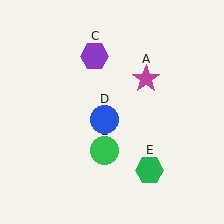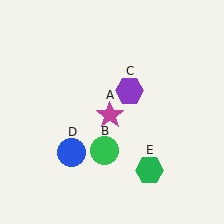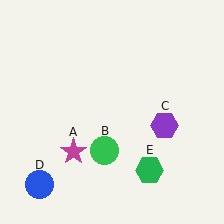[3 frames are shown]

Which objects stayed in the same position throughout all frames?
Green circle (object B) and green hexagon (object E) remained stationary.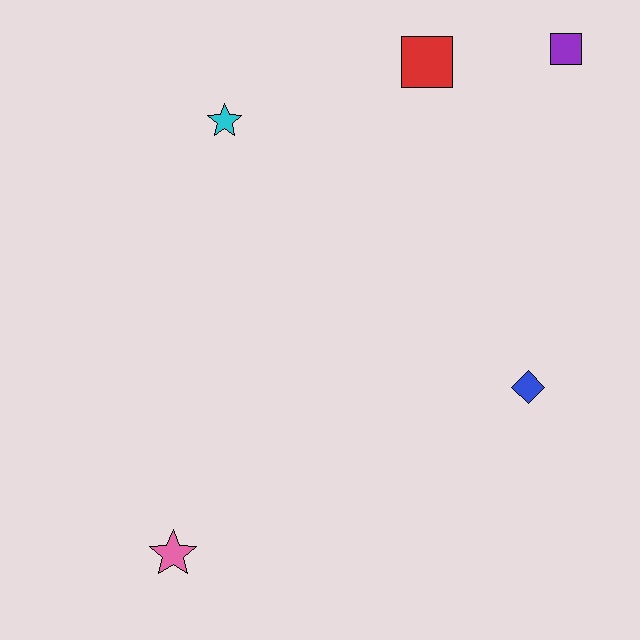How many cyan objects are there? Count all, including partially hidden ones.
There is 1 cyan object.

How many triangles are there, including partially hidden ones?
There are no triangles.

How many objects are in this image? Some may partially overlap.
There are 5 objects.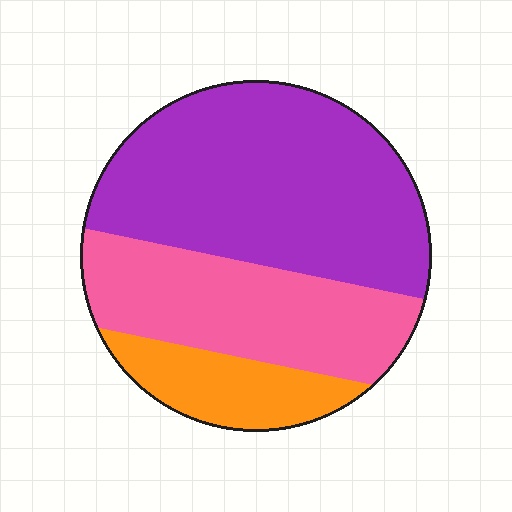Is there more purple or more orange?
Purple.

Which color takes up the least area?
Orange, at roughly 15%.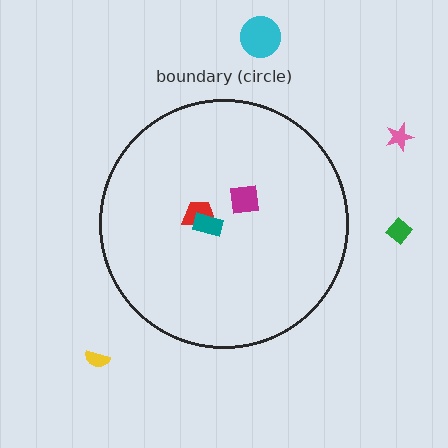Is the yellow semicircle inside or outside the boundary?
Outside.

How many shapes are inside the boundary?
3 inside, 4 outside.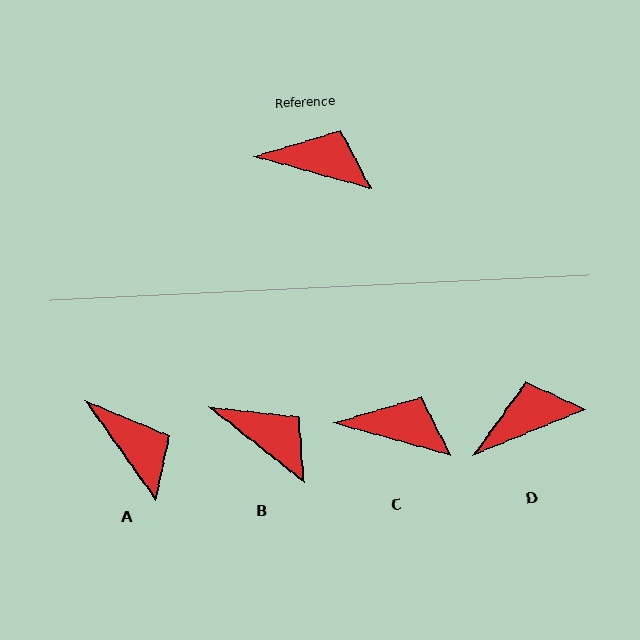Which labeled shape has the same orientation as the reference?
C.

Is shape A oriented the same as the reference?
No, it is off by about 39 degrees.